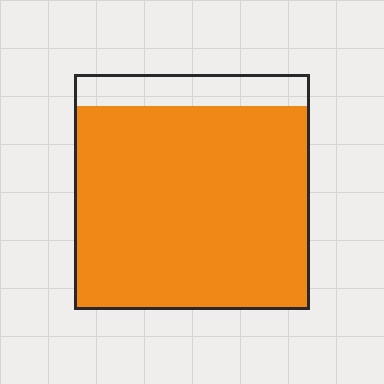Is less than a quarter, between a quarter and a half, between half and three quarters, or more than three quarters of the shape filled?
More than three quarters.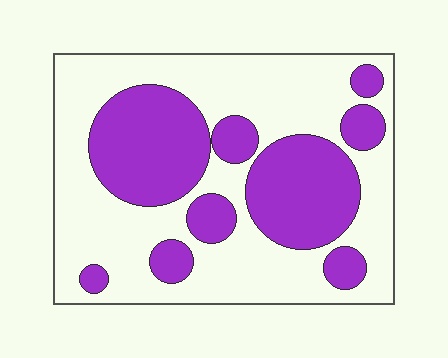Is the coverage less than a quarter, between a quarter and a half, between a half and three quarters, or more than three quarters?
Between a quarter and a half.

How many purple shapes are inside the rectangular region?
9.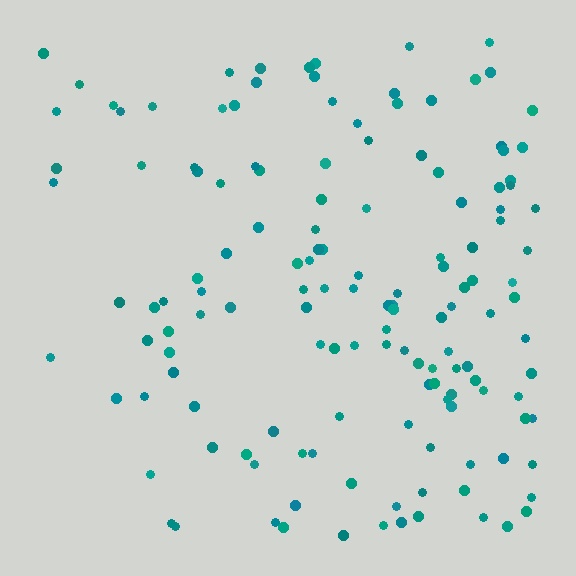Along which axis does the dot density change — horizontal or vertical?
Horizontal.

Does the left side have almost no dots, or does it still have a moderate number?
Still a moderate number, just noticeably fewer than the right.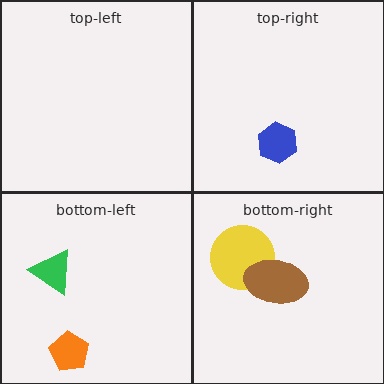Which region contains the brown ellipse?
The bottom-right region.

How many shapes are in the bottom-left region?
2.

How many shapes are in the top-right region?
1.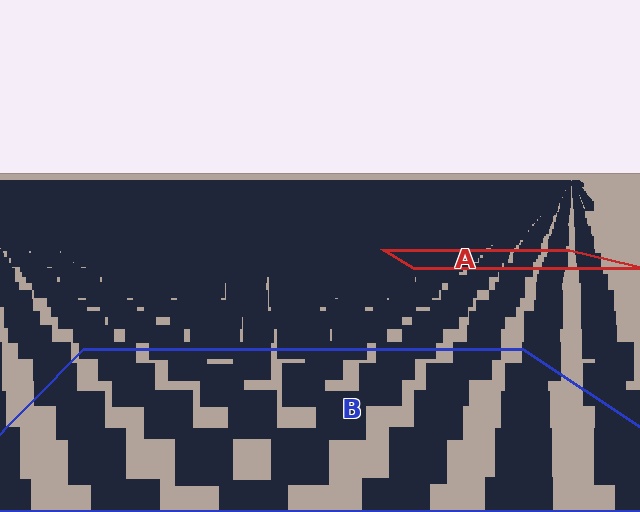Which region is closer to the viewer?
Region B is closer. The texture elements there are larger and more spread out.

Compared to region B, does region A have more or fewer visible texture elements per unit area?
Region A has more texture elements per unit area — they are packed more densely because it is farther away.